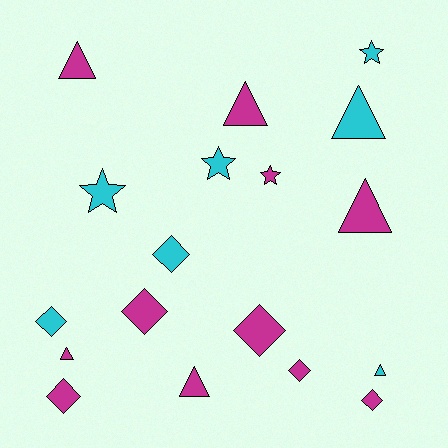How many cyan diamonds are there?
There are 2 cyan diamonds.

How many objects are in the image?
There are 18 objects.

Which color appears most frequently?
Magenta, with 11 objects.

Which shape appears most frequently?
Diamond, with 7 objects.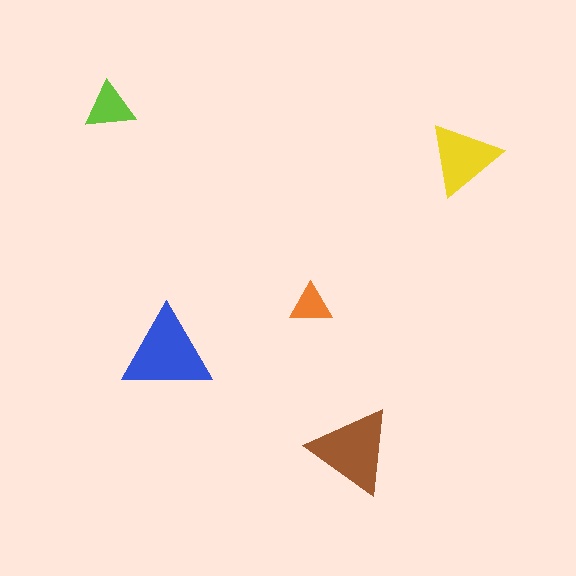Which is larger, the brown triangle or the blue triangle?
The blue one.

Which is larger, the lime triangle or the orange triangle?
The lime one.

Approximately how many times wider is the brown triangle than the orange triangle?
About 2 times wider.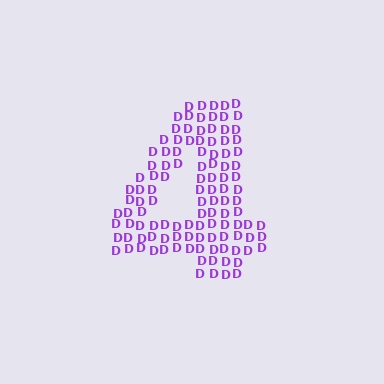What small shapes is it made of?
It is made of small letter D's.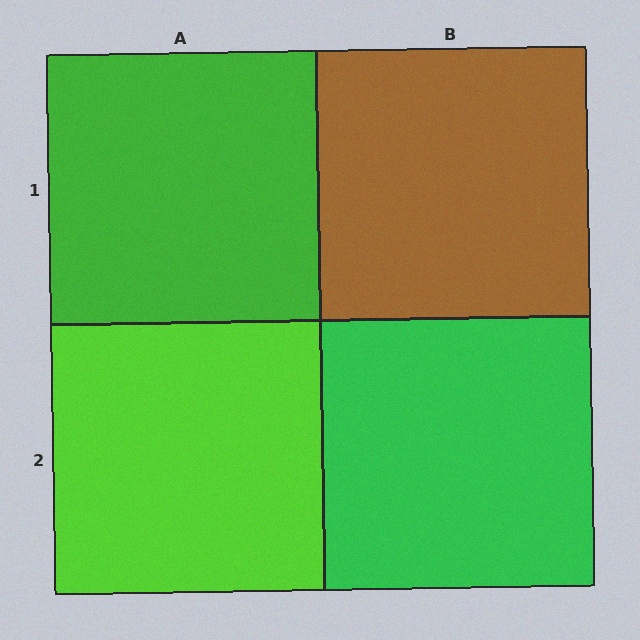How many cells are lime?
1 cell is lime.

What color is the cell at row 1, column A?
Green.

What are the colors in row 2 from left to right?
Lime, green.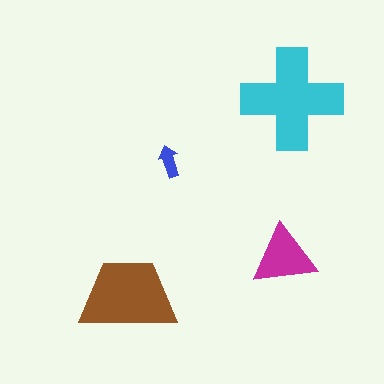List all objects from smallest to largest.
The blue arrow, the magenta triangle, the brown trapezoid, the cyan cross.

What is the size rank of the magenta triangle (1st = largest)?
3rd.